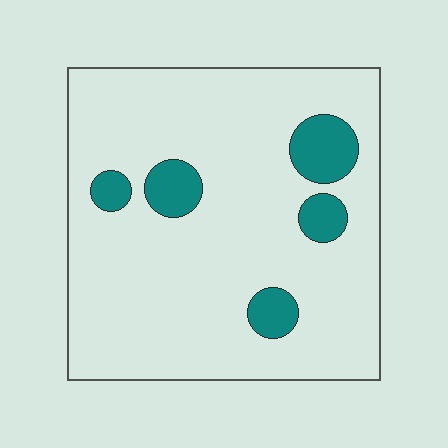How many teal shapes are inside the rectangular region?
5.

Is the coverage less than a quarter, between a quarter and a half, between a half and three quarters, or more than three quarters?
Less than a quarter.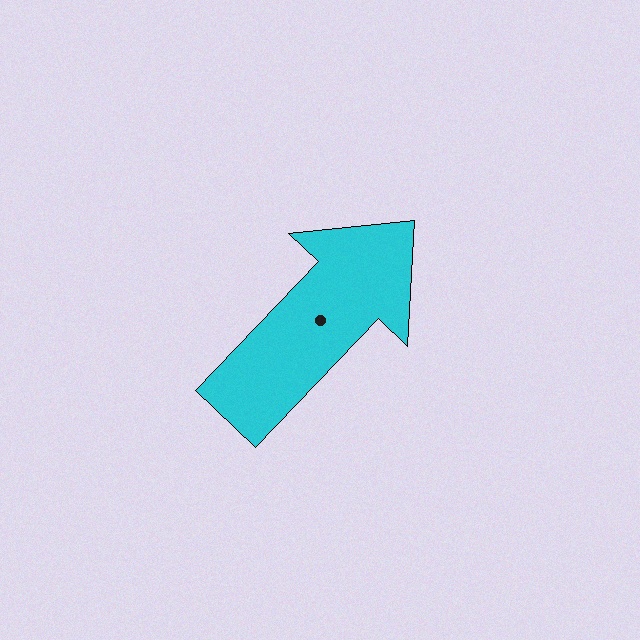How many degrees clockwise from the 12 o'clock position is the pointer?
Approximately 44 degrees.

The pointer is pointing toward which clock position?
Roughly 1 o'clock.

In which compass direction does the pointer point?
Northeast.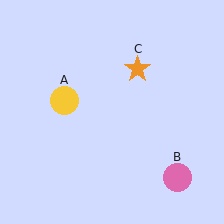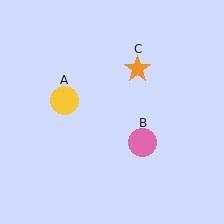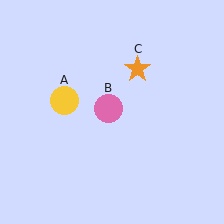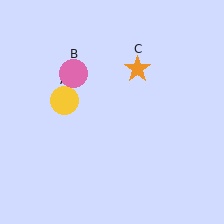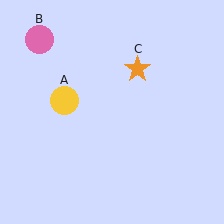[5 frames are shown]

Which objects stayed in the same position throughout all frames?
Yellow circle (object A) and orange star (object C) remained stationary.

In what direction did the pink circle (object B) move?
The pink circle (object B) moved up and to the left.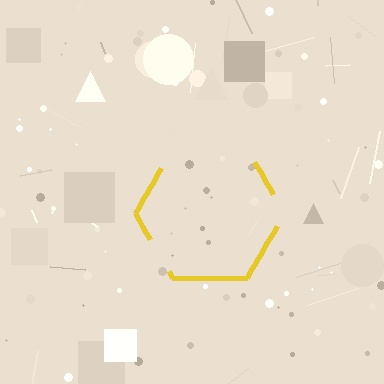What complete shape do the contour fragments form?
The contour fragments form a hexagon.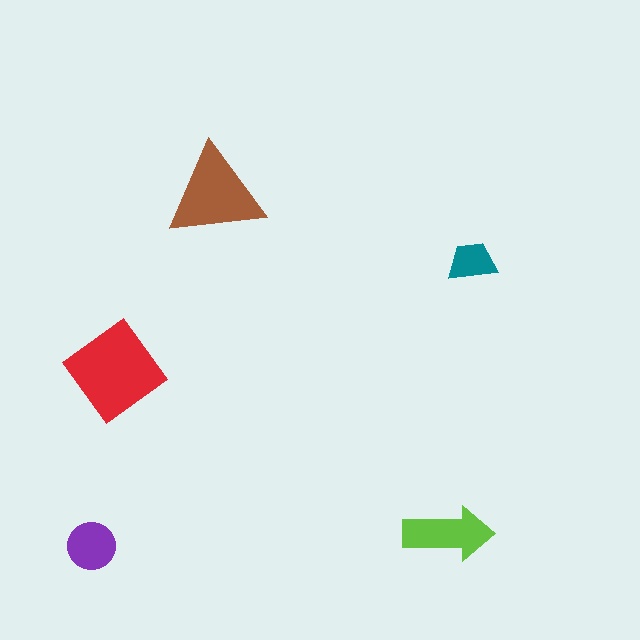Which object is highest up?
The brown triangle is topmost.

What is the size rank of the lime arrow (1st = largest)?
3rd.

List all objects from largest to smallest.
The red diamond, the brown triangle, the lime arrow, the purple circle, the teal trapezoid.